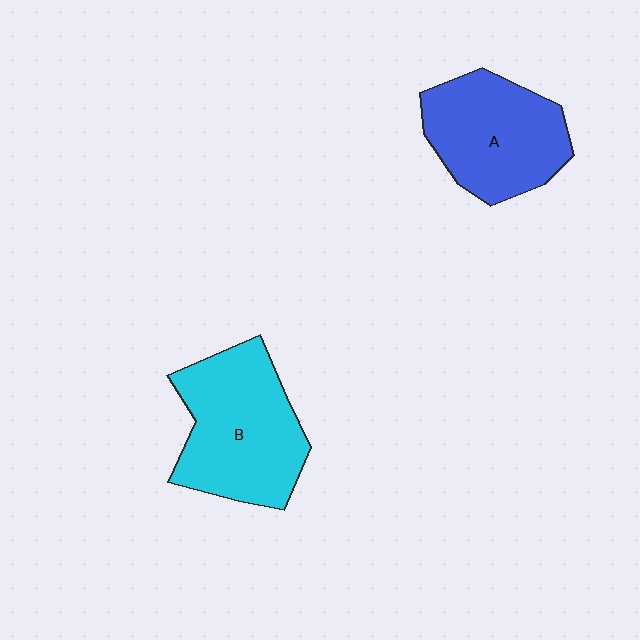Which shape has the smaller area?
Shape A (blue).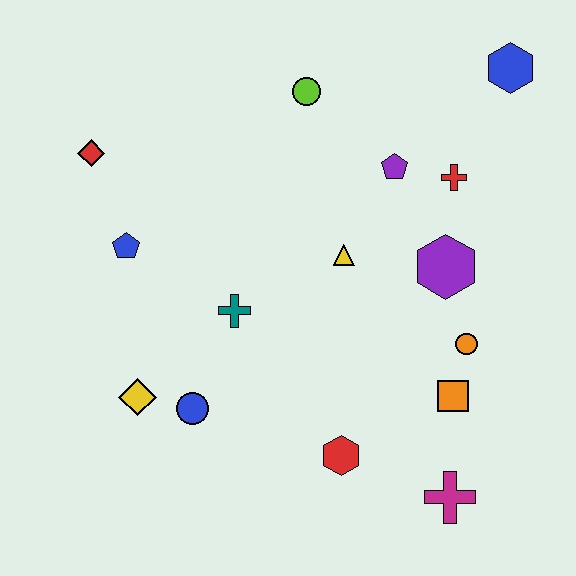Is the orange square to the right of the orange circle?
No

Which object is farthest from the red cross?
The yellow diamond is farthest from the red cross.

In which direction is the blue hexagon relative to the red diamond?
The blue hexagon is to the right of the red diamond.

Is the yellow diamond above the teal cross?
No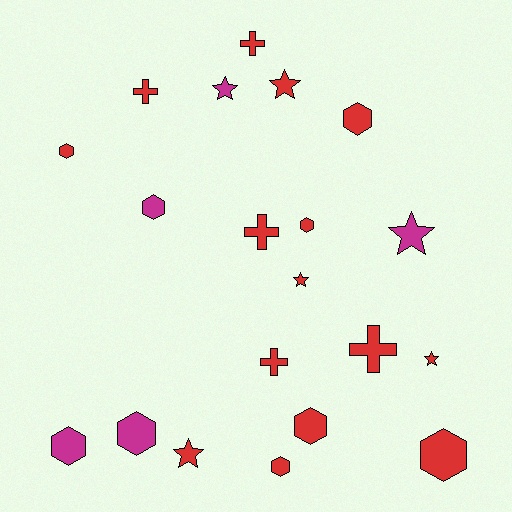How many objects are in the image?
There are 20 objects.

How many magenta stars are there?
There are 2 magenta stars.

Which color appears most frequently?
Red, with 15 objects.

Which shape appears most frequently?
Hexagon, with 9 objects.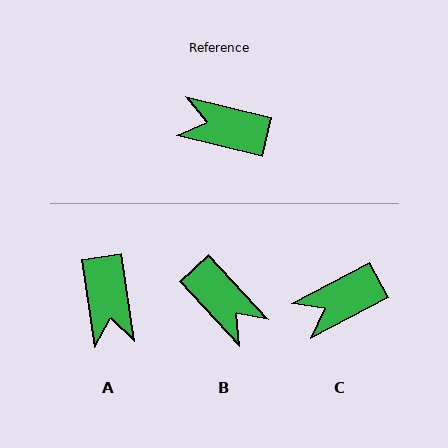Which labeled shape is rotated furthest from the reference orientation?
B, about 146 degrees away.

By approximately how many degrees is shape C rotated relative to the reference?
Approximately 41 degrees counter-clockwise.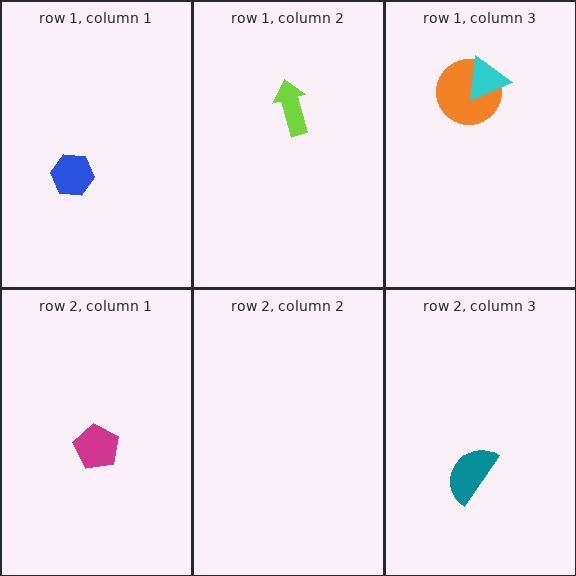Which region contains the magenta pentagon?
The row 2, column 1 region.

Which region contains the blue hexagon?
The row 1, column 1 region.